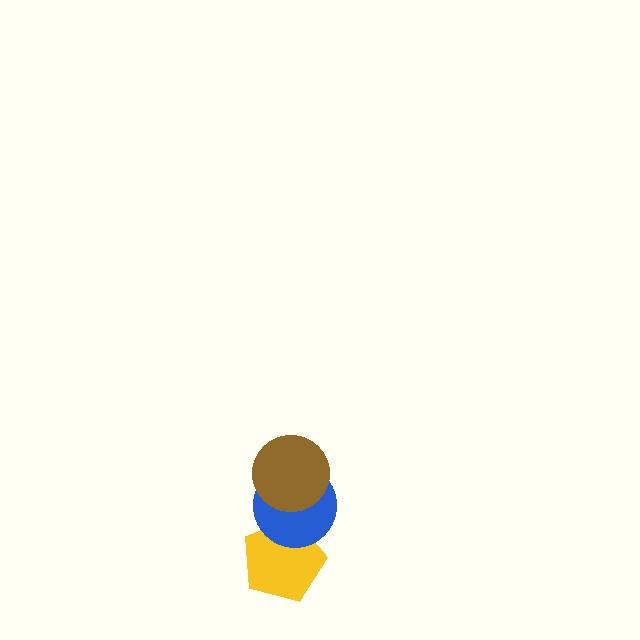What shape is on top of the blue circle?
The brown circle is on top of the blue circle.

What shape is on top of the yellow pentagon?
The blue circle is on top of the yellow pentagon.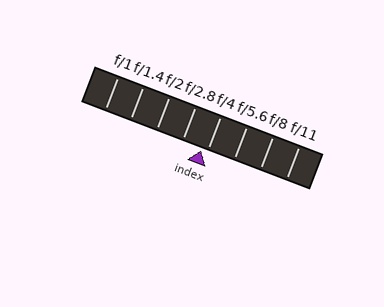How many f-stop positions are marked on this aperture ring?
There are 8 f-stop positions marked.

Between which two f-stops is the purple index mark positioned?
The index mark is between f/2.8 and f/4.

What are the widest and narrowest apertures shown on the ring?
The widest aperture shown is f/1 and the narrowest is f/11.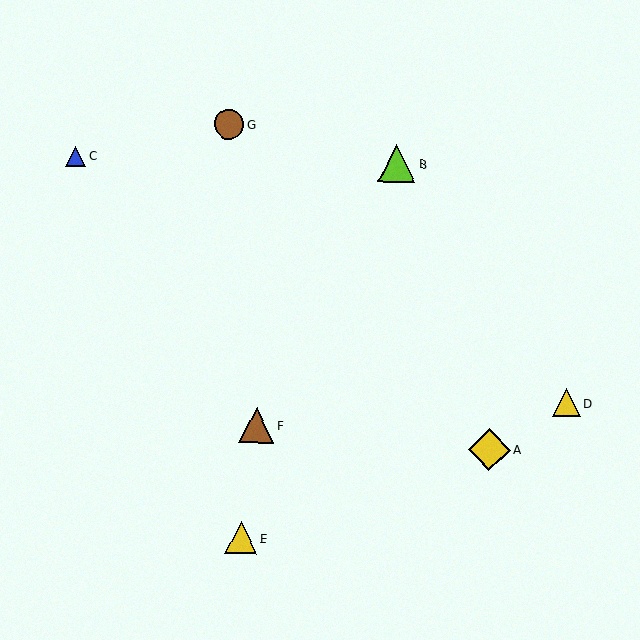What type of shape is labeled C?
Shape C is a blue triangle.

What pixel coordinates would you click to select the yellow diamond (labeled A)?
Click at (489, 450) to select the yellow diamond A.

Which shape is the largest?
The yellow diamond (labeled A) is the largest.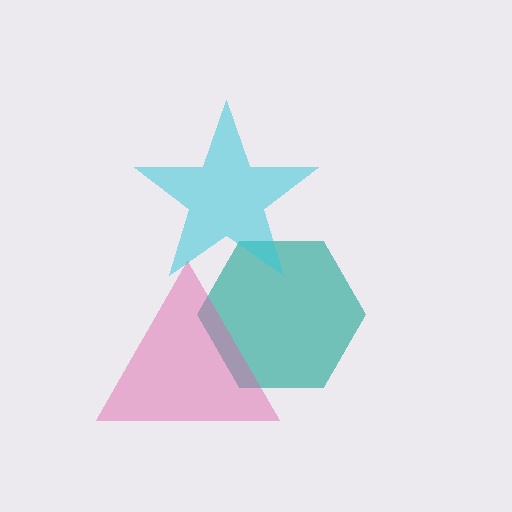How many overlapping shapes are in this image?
There are 3 overlapping shapes in the image.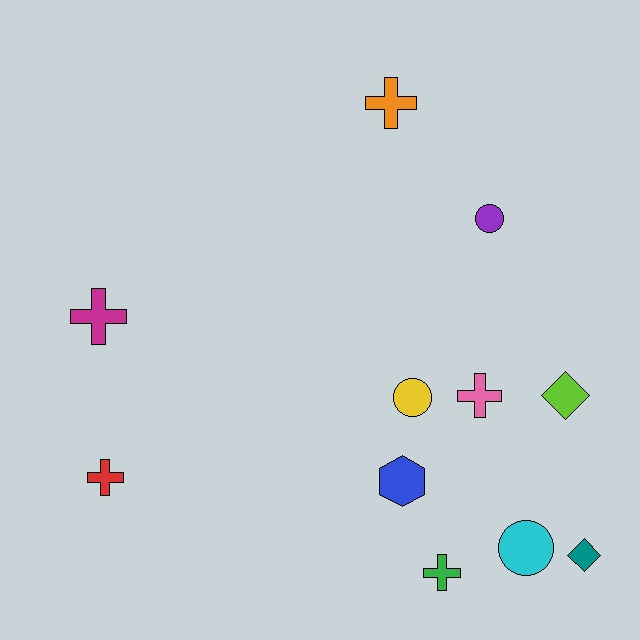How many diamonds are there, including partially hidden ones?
There are 2 diamonds.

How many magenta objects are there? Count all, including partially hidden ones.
There is 1 magenta object.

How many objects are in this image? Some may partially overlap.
There are 11 objects.